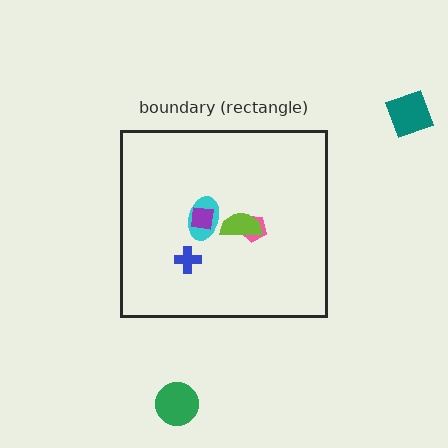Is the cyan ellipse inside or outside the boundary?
Inside.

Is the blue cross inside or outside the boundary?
Inside.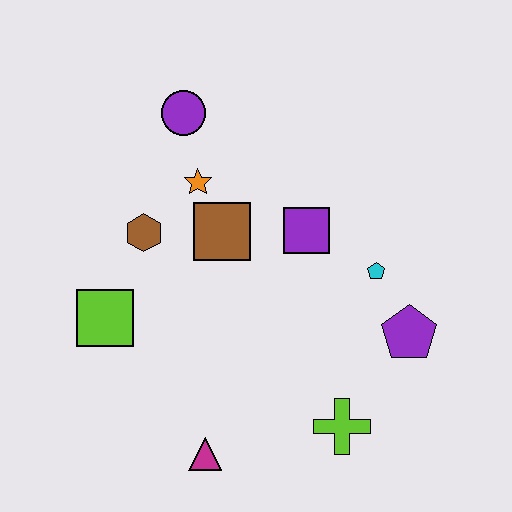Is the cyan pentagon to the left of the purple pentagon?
Yes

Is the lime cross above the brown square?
No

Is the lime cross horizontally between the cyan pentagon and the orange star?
Yes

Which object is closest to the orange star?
The brown square is closest to the orange star.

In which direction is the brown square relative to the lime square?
The brown square is to the right of the lime square.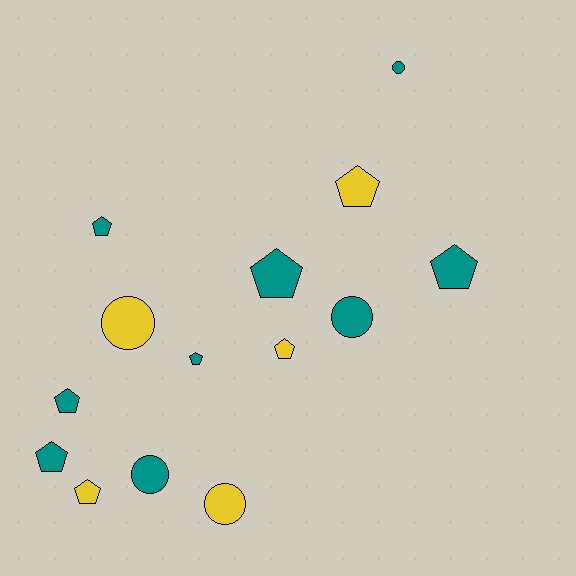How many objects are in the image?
There are 14 objects.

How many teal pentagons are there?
There are 6 teal pentagons.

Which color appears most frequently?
Teal, with 9 objects.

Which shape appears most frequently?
Pentagon, with 9 objects.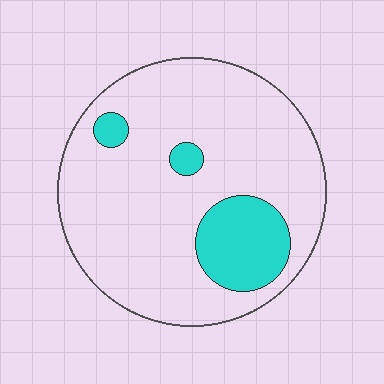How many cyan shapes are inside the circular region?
3.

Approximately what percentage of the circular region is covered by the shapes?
Approximately 15%.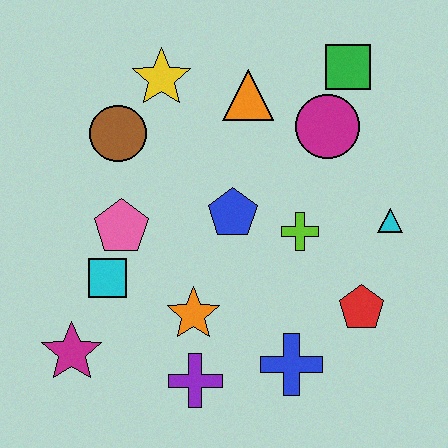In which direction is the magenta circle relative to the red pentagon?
The magenta circle is above the red pentagon.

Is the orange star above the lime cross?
No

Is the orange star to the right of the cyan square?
Yes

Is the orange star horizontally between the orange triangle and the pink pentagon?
Yes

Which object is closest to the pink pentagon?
The cyan square is closest to the pink pentagon.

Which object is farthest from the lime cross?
The magenta star is farthest from the lime cross.